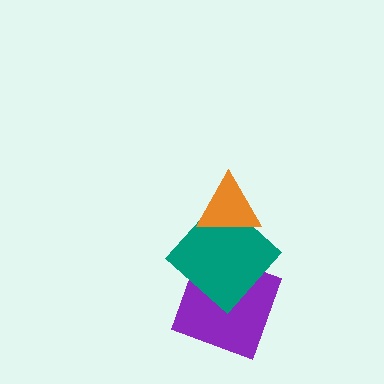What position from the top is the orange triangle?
The orange triangle is 1st from the top.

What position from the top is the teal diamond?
The teal diamond is 2nd from the top.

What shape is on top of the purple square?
The teal diamond is on top of the purple square.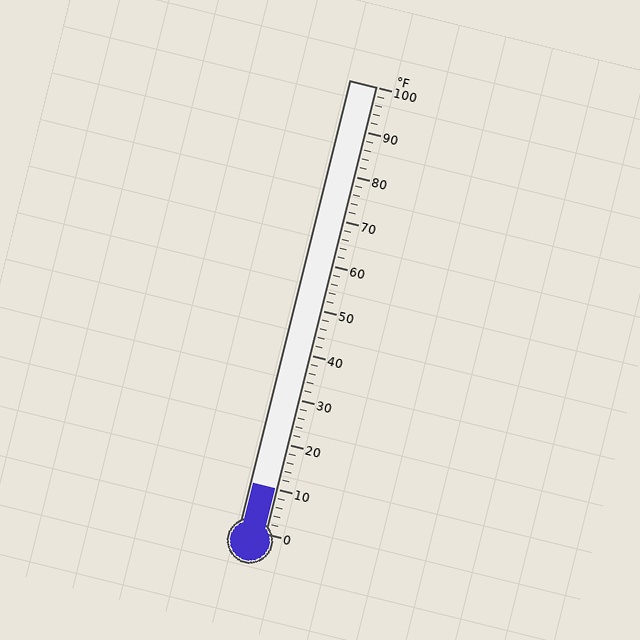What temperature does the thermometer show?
The thermometer shows approximately 10°F.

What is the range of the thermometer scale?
The thermometer scale ranges from 0°F to 100°F.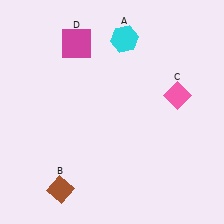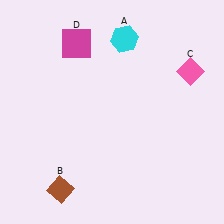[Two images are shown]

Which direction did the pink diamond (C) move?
The pink diamond (C) moved up.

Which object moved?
The pink diamond (C) moved up.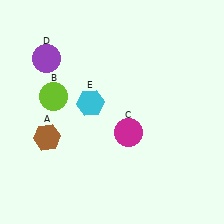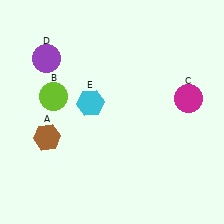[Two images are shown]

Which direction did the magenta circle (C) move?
The magenta circle (C) moved right.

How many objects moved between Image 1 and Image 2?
1 object moved between the two images.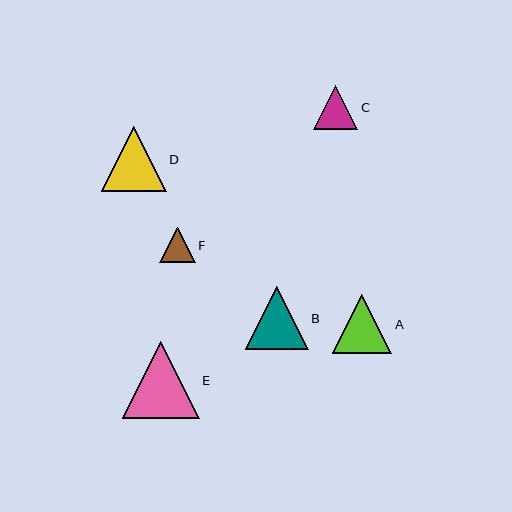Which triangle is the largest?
Triangle E is the largest with a size of approximately 77 pixels.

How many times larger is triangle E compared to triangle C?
Triangle E is approximately 1.8 times the size of triangle C.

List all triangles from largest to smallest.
From largest to smallest: E, D, B, A, C, F.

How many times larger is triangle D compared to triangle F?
Triangle D is approximately 1.8 times the size of triangle F.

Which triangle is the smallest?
Triangle F is the smallest with a size of approximately 35 pixels.